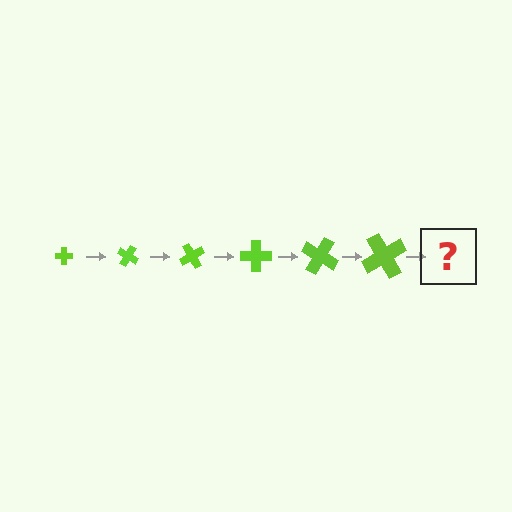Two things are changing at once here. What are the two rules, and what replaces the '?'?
The two rules are that the cross grows larger each step and it rotates 30 degrees each step. The '?' should be a cross, larger than the previous one and rotated 180 degrees from the start.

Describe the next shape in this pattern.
It should be a cross, larger than the previous one and rotated 180 degrees from the start.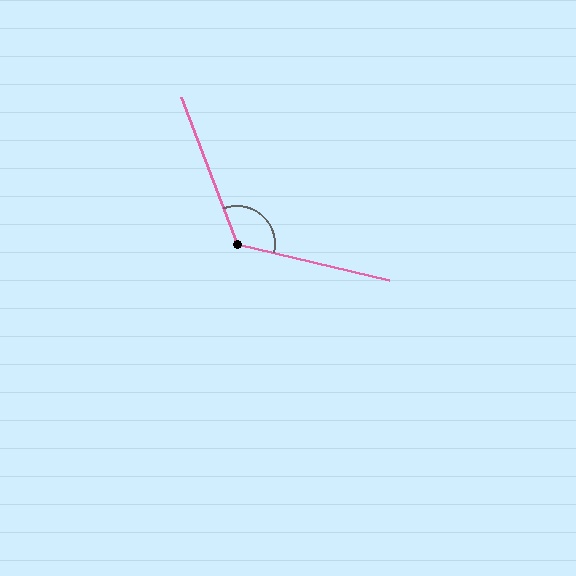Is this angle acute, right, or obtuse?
It is obtuse.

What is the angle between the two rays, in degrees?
Approximately 124 degrees.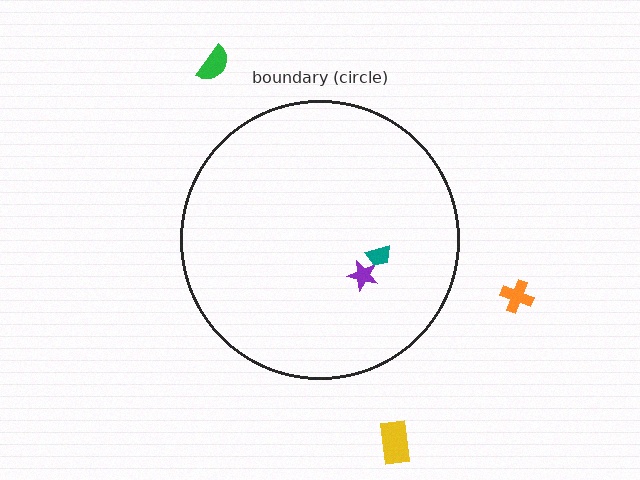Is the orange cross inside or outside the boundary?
Outside.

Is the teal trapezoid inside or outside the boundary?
Inside.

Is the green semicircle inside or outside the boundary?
Outside.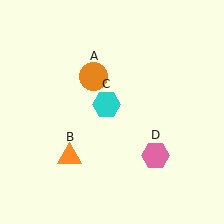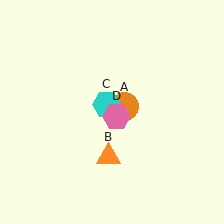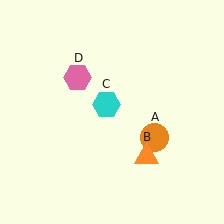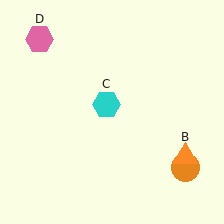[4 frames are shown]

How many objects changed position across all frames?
3 objects changed position: orange circle (object A), orange triangle (object B), pink hexagon (object D).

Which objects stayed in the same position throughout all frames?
Cyan hexagon (object C) remained stationary.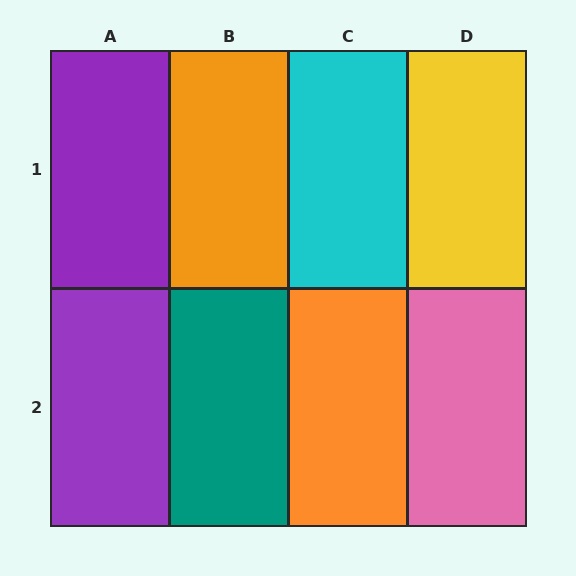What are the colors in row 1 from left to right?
Purple, orange, cyan, yellow.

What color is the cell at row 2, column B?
Teal.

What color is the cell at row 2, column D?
Pink.